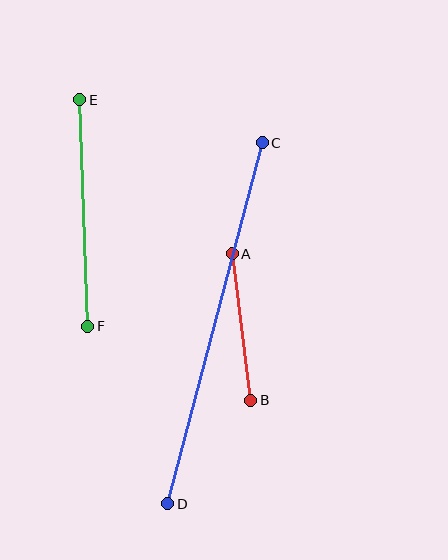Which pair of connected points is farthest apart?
Points C and D are farthest apart.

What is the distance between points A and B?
The distance is approximately 147 pixels.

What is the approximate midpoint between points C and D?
The midpoint is at approximately (215, 323) pixels.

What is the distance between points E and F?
The distance is approximately 226 pixels.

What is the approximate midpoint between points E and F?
The midpoint is at approximately (84, 213) pixels.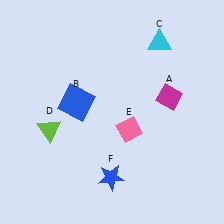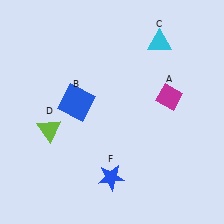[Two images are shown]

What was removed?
The pink diamond (E) was removed in Image 2.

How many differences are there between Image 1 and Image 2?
There is 1 difference between the two images.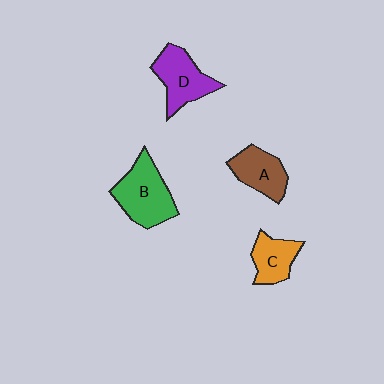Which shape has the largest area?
Shape B (green).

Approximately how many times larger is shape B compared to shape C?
Approximately 1.6 times.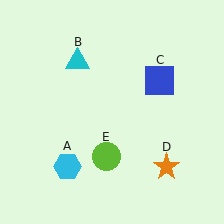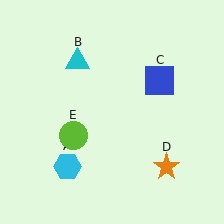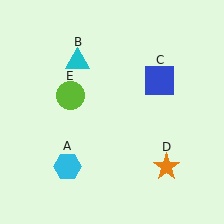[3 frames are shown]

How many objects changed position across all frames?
1 object changed position: lime circle (object E).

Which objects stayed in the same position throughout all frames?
Cyan hexagon (object A) and cyan triangle (object B) and blue square (object C) and orange star (object D) remained stationary.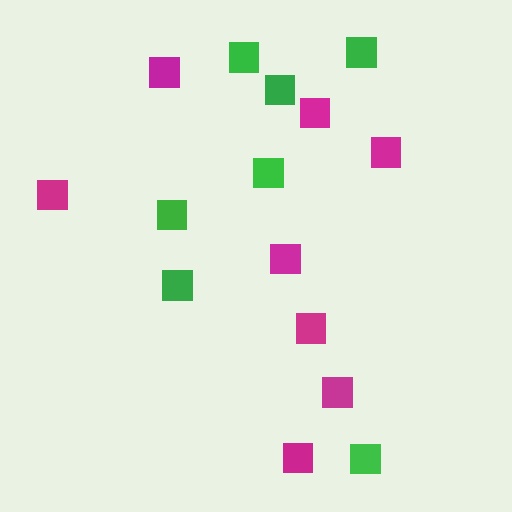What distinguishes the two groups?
There are 2 groups: one group of magenta squares (8) and one group of green squares (7).